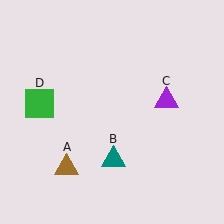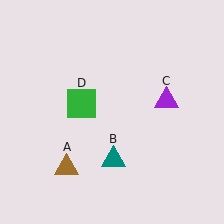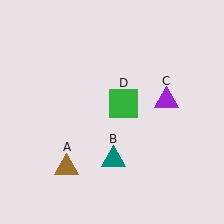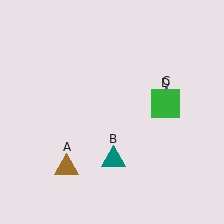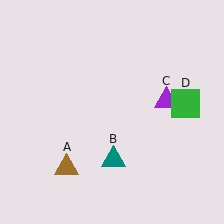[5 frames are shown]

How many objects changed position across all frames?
1 object changed position: green square (object D).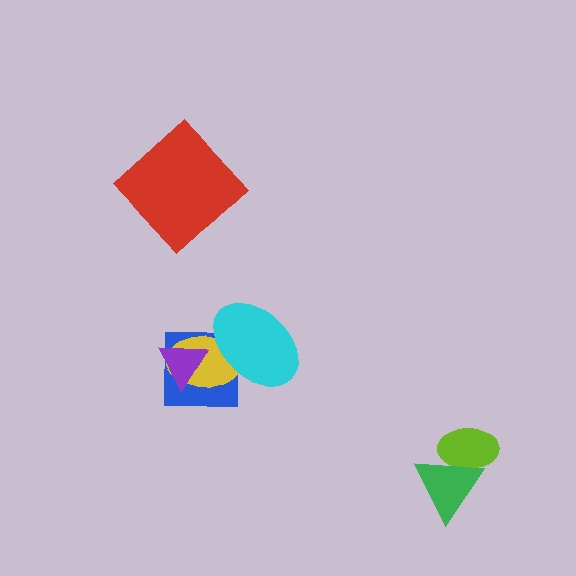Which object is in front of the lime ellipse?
The green triangle is in front of the lime ellipse.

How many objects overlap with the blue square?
3 objects overlap with the blue square.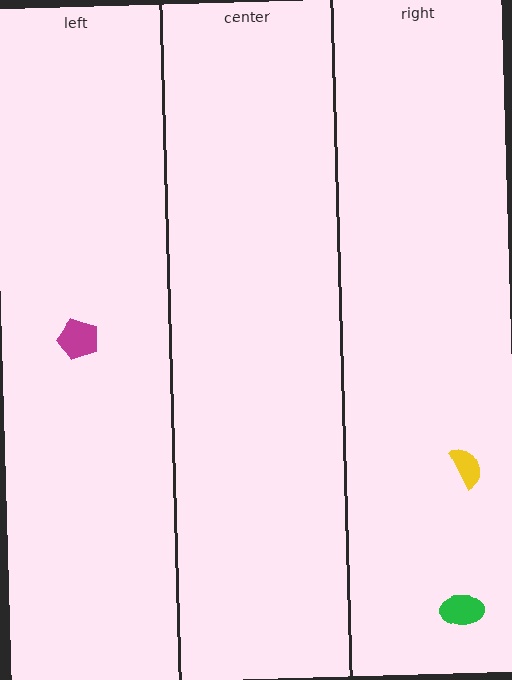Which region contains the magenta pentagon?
The left region.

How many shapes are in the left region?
1.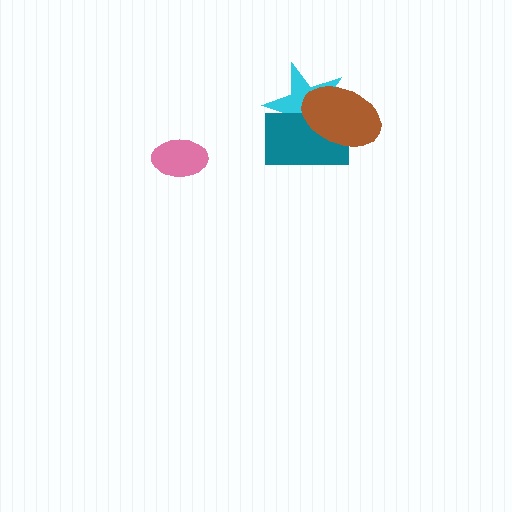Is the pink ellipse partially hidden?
No, no other shape covers it.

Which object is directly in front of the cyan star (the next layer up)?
The teal rectangle is directly in front of the cyan star.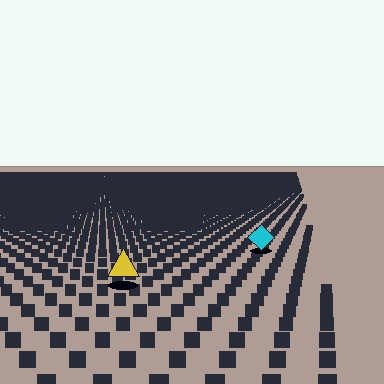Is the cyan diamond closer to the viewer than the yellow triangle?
No. The yellow triangle is closer — you can tell from the texture gradient: the ground texture is coarser near it.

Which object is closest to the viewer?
The yellow triangle is closest. The texture marks near it are larger and more spread out.